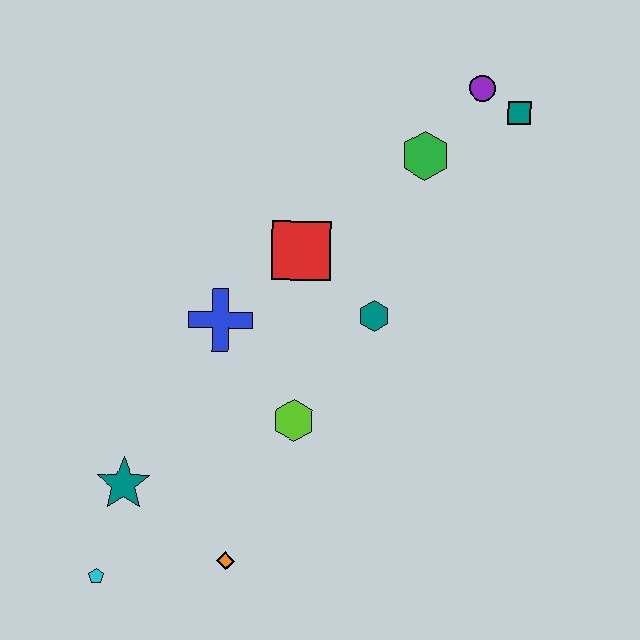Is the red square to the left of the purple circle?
Yes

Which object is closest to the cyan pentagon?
The teal star is closest to the cyan pentagon.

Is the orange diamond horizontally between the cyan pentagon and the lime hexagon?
Yes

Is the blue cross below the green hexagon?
Yes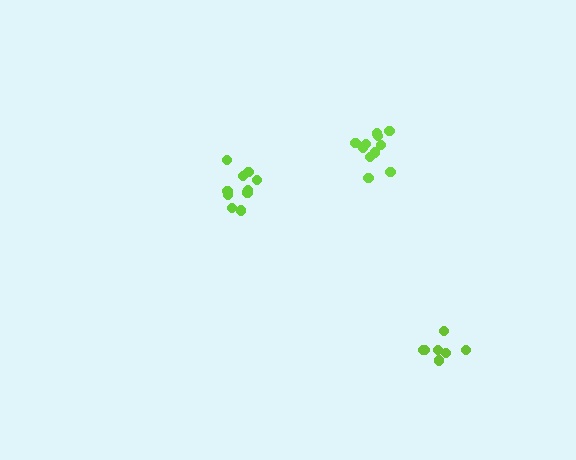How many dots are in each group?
Group 1: 7 dots, Group 2: 11 dots, Group 3: 10 dots (28 total).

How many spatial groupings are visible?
There are 3 spatial groupings.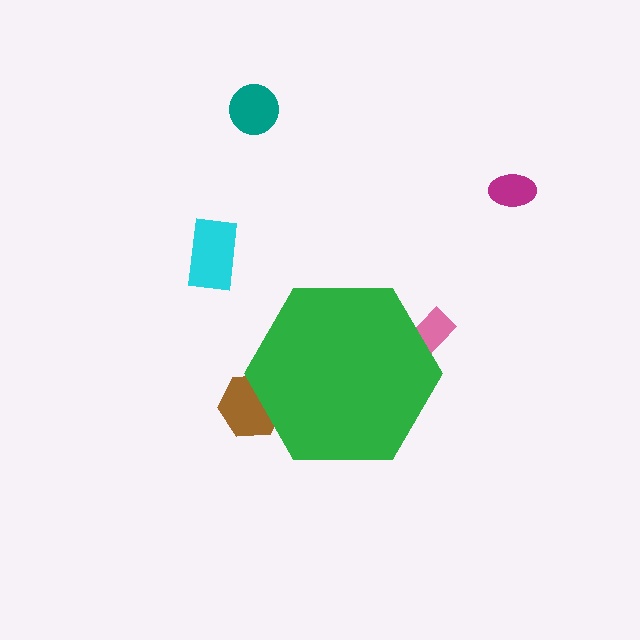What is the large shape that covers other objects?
A green hexagon.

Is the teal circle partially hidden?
No, the teal circle is fully visible.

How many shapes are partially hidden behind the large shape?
2 shapes are partially hidden.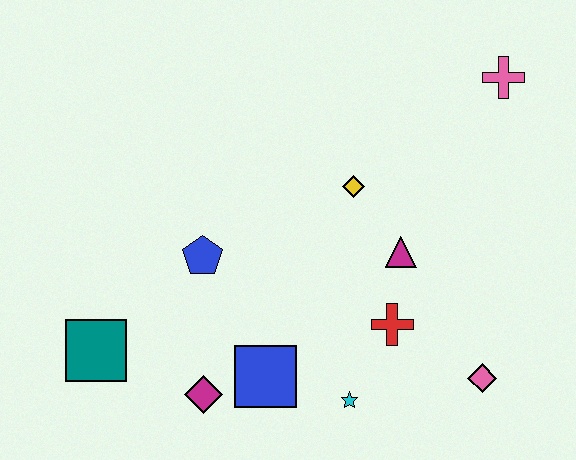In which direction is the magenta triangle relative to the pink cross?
The magenta triangle is below the pink cross.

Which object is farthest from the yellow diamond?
The teal square is farthest from the yellow diamond.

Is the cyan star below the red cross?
Yes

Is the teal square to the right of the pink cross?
No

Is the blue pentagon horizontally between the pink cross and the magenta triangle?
No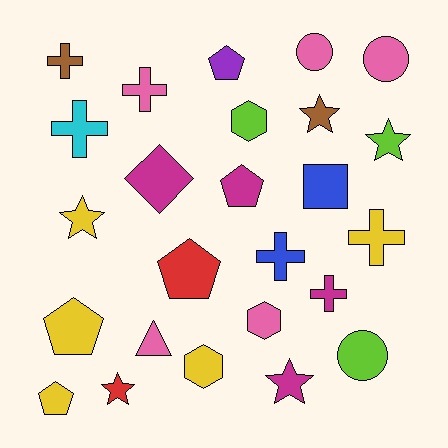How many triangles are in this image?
There is 1 triangle.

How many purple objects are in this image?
There is 1 purple object.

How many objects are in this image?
There are 25 objects.